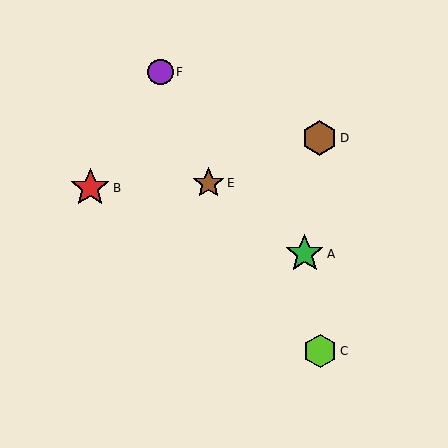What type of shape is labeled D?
Shape D is a brown hexagon.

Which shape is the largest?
The red star (labeled B) is the largest.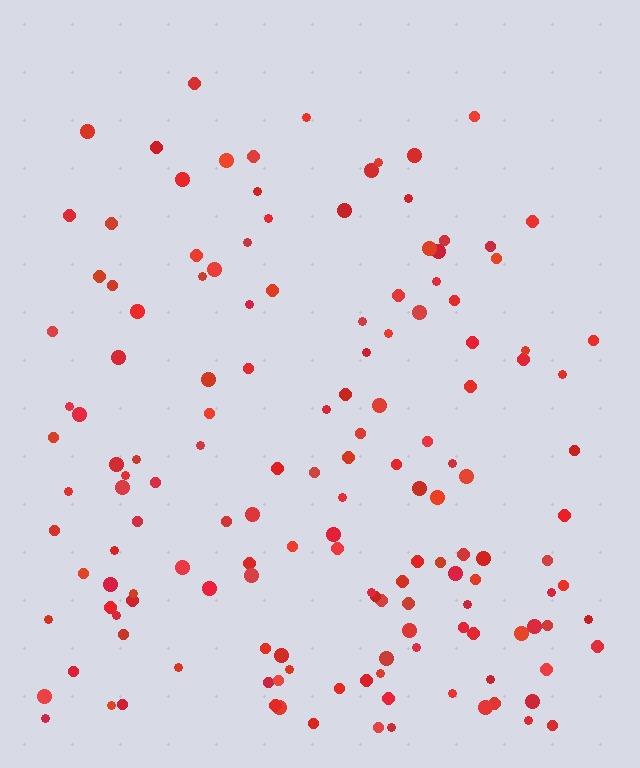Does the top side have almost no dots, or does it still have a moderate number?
Still a moderate number, just noticeably fewer than the bottom.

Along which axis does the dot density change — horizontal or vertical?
Vertical.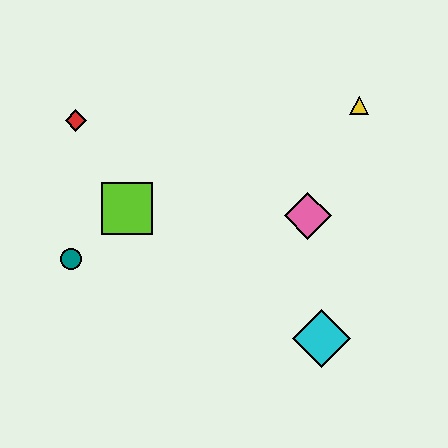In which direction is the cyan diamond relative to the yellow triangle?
The cyan diamond is below the yellow triangle.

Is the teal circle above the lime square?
No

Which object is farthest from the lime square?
The yellow triangle is farthest from the lime square.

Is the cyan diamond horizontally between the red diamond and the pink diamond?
No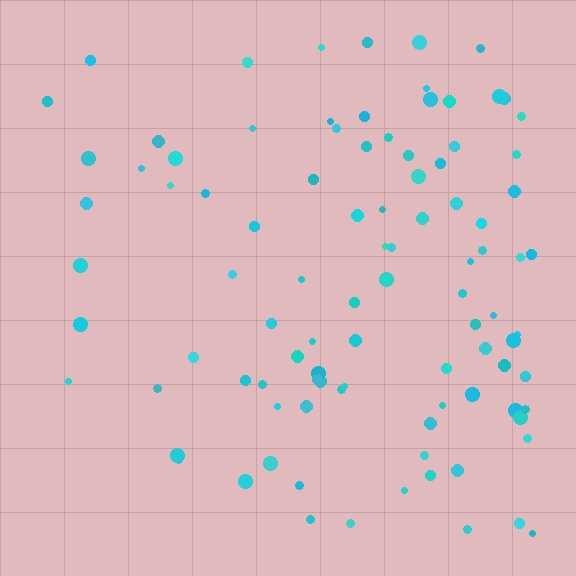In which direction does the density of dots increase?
From left to right, with the right side densest.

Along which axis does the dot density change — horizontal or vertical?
Horizontal.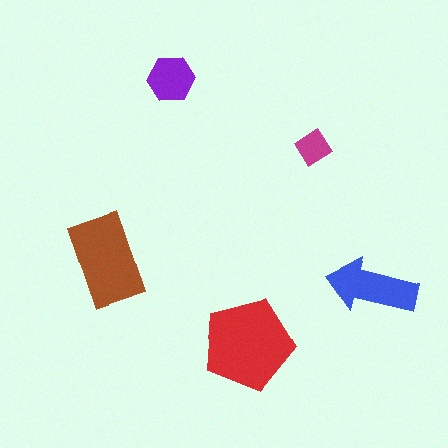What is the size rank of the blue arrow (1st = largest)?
3rd.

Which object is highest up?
The purple hexagon is topmost.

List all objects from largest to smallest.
The red pentagon, the brown rectangle, the blue arrow, the purple hexagon, the magenta diamond.